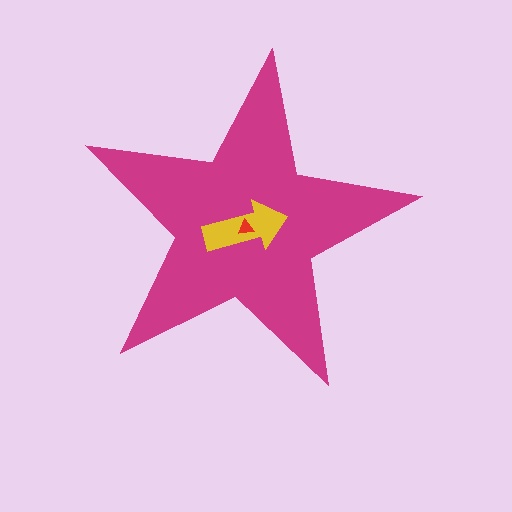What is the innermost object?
The red triangle.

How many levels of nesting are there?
3.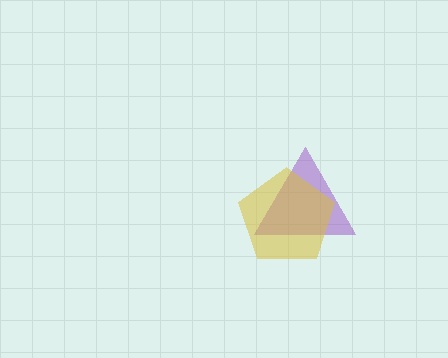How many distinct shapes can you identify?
There are 2 distinct shapes: a purple triangle, a yellow pentagon.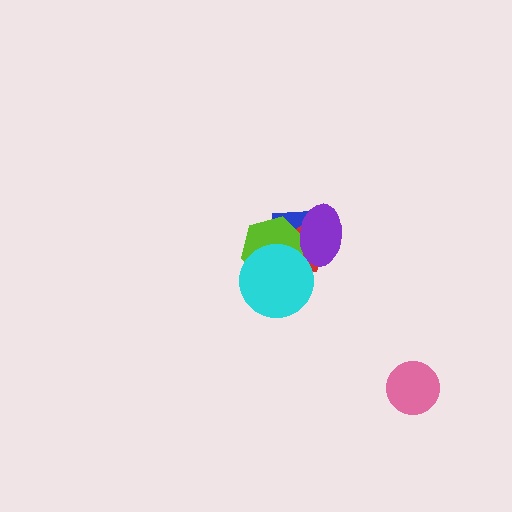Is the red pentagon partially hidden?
Yes, it is partially covered by another shape.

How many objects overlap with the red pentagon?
4 objects overlap with the red pentagon.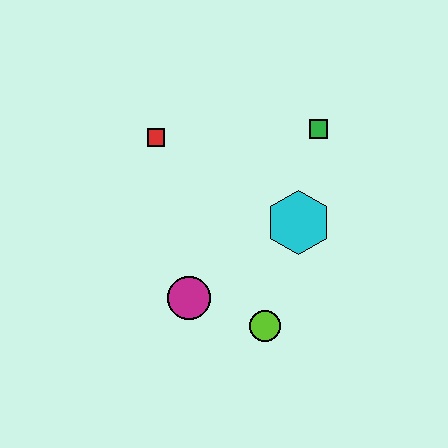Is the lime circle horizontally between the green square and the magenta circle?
Yes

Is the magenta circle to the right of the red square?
Yes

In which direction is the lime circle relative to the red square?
The lime circle is below the red square.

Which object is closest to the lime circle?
The magenta circle is closest to the lime circle.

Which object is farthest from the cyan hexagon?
The red square is farthest from the cyan hexagon.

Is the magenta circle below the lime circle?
No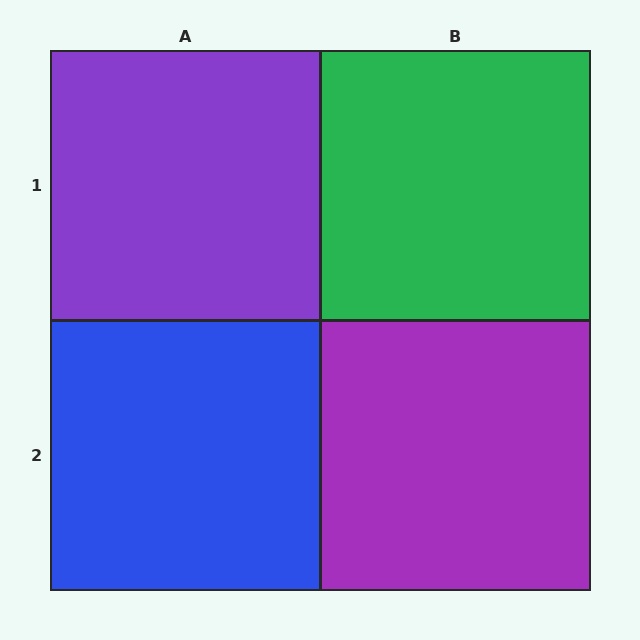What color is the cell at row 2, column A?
Blue.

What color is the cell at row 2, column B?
Purple.